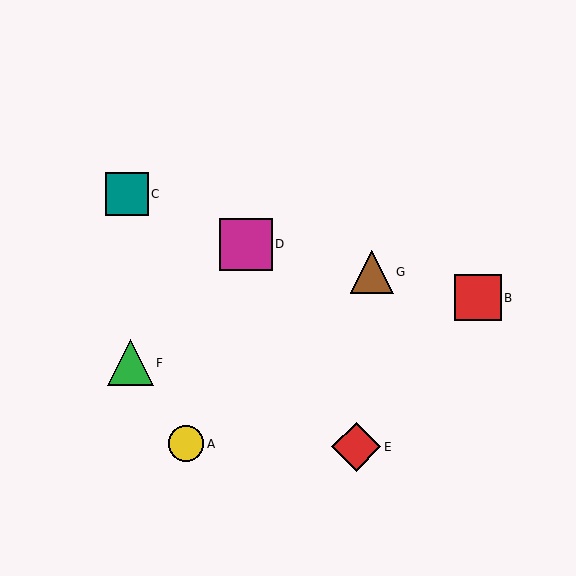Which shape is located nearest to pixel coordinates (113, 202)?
The teal square (labeled C) at (127, 194) is nearest to that location.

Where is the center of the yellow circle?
The center of the yellow circle is at (186, 444).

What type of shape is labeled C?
Shape C is a teal square.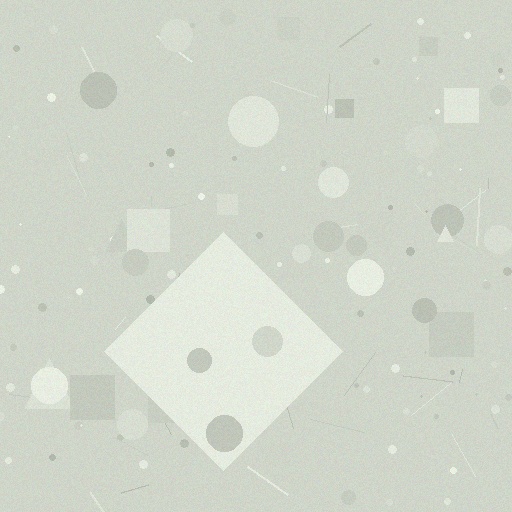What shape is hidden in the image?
A diamond is hidden in the image.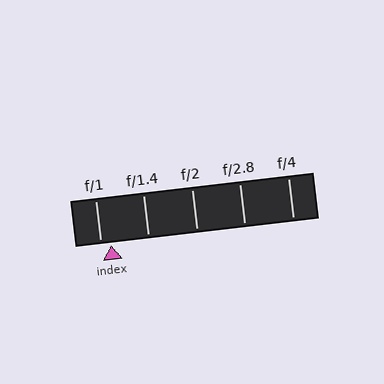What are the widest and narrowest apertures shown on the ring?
The widest aperture shown is f/1 and the narrowest is f/4.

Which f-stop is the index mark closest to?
The index mark is closest to f/1.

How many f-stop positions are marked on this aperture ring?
There are 5 f-stop positions marked.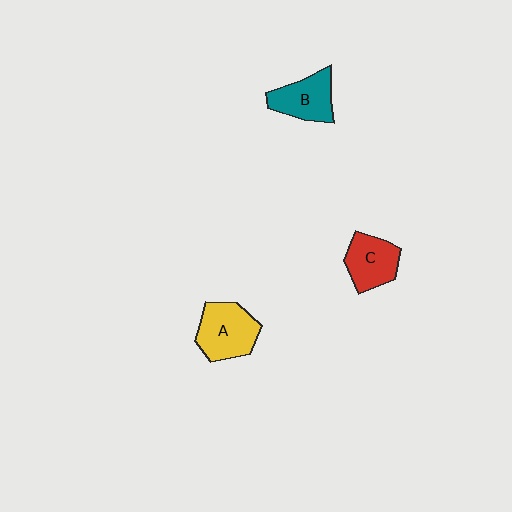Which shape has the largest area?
Shape A (yellow).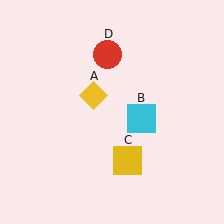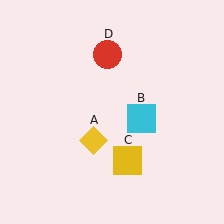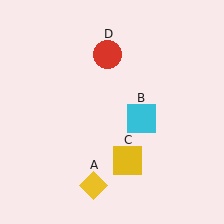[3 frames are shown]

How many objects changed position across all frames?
1 object changed position: yellow diamond (object A).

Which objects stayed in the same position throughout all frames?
Cyan square (object B) and yellow square (object C) and red circle (object D) remained stationary.